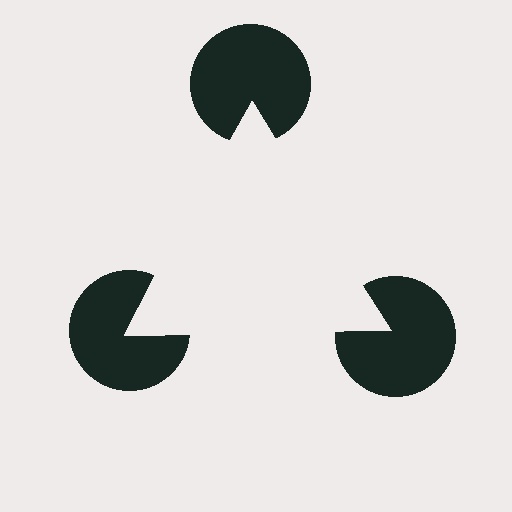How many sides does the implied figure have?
3 sides.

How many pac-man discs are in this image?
There are 3 — one at each vertex of the illusory triangle.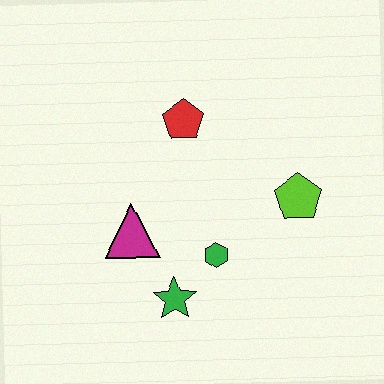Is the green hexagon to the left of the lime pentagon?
Yes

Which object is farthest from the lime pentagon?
The magenta triangle is farthest from the lime pentagon.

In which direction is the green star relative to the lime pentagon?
The green star is to the left of the lime pentagon.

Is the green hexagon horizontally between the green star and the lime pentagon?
Yes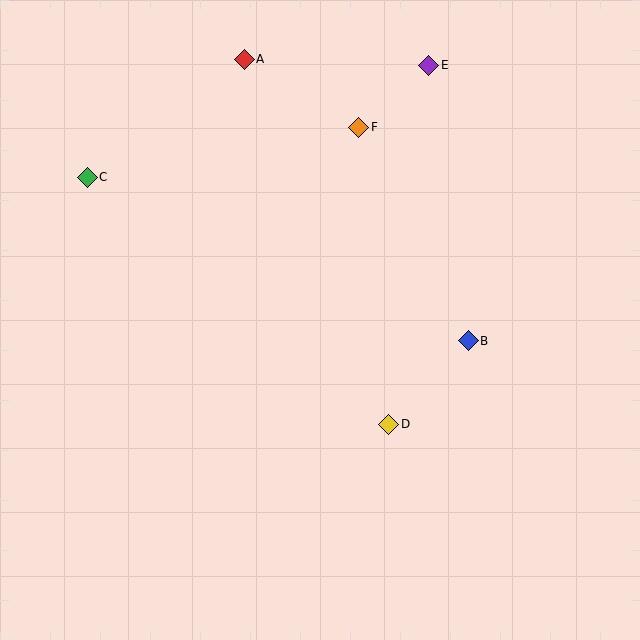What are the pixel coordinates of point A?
Point A is at (244, 59).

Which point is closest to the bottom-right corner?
Point D is closest to the bottom-right corner.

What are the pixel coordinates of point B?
Point B is at (468, 341).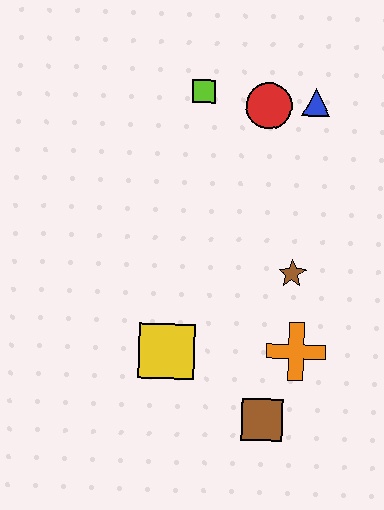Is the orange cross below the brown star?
Yes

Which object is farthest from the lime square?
The brown square is farthest from the lime square.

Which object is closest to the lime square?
The red circle is closest to the lime square.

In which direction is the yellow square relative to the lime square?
The yellow square is below the lime square.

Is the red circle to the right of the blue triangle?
No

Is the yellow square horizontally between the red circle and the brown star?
No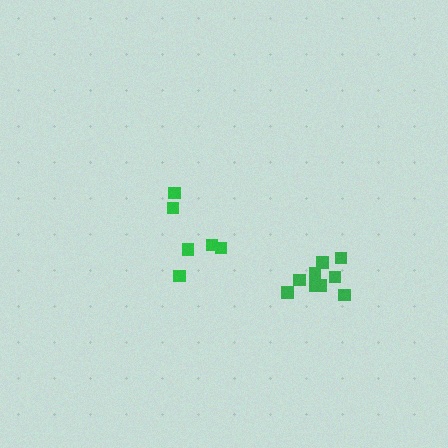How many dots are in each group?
Group 1: 9 dots, Group 2: 6 dots (15 total).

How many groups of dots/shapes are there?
There are 2 groups.